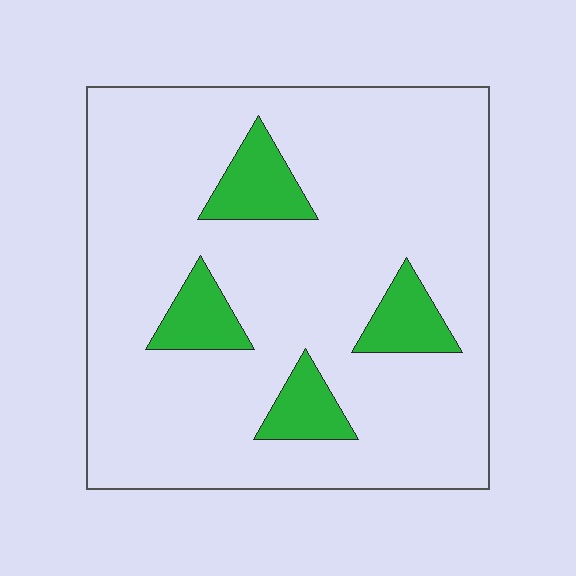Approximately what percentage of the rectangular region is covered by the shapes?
Approximately 15%.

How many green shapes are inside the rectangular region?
4.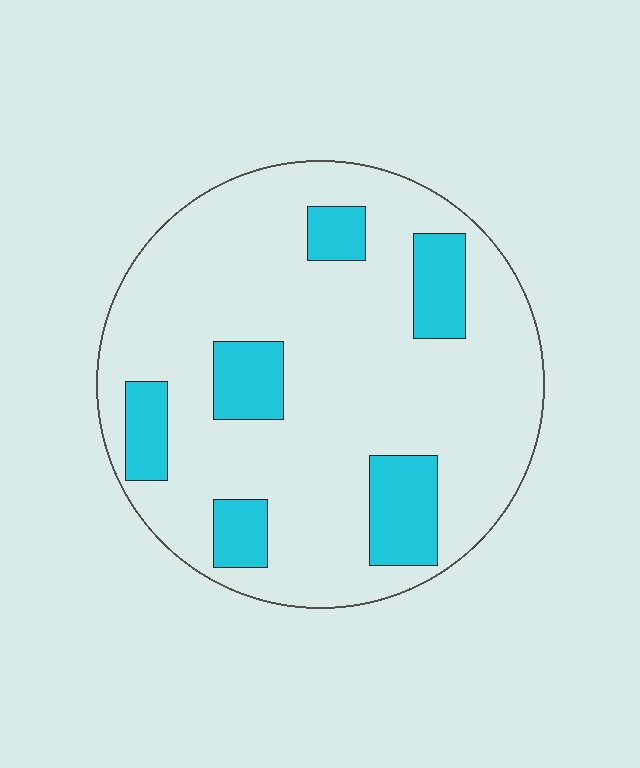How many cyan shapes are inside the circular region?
6.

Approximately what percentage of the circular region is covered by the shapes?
Approximately 20%.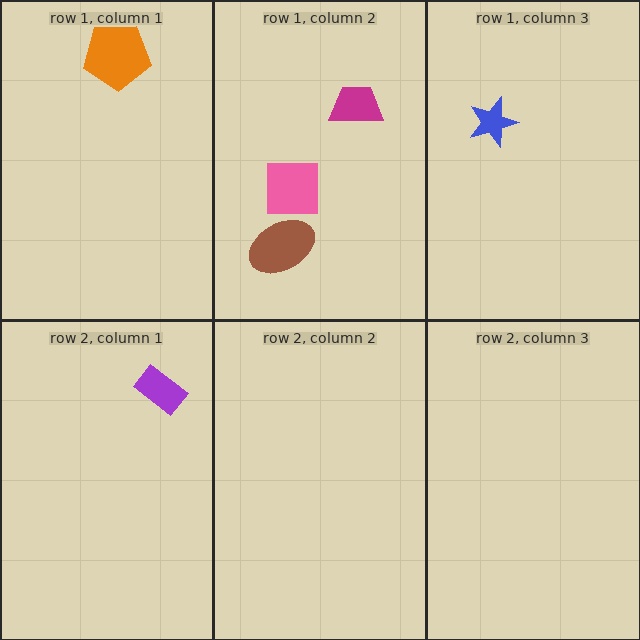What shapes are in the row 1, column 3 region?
The blue star.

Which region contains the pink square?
The row 1, column 2 region.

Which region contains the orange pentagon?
The row 1, column 1 region.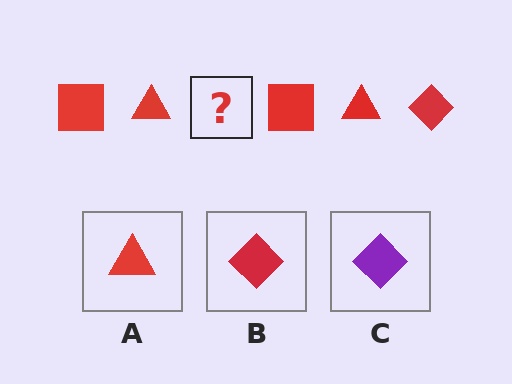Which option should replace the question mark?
Option B.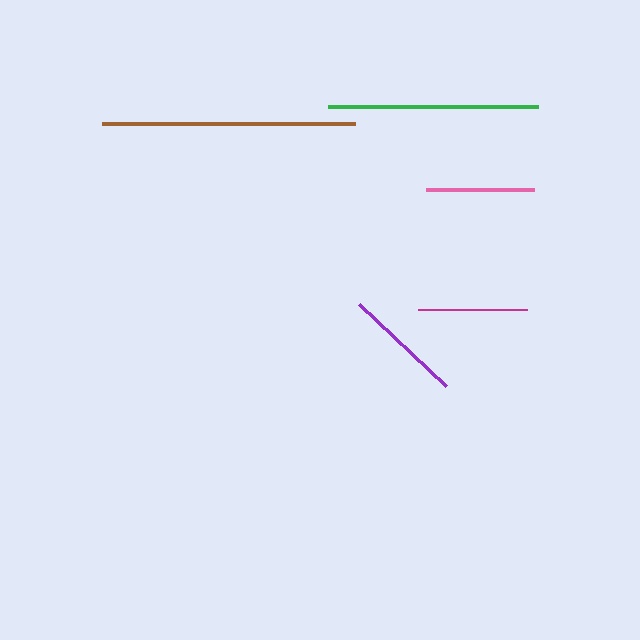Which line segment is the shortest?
The pink line is the shortest at approximately 108 pixels.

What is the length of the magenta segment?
The magenta segment is approximately 109 pixels long.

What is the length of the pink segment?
The pink segment is approximately 108 pixels long.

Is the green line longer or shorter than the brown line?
The brown line is longer than the green line.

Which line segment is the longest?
The brown line is the longest at approximately 253 pixels.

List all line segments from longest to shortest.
From longest to shortest: brown, green, purple, magenta, pink.